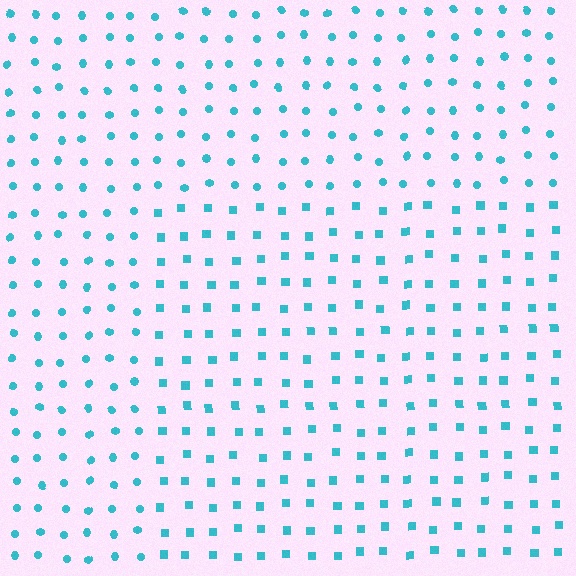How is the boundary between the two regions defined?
The boundary is defined by a change in element shape: squares inside vs. circles outside. All elements share the same color and spacing.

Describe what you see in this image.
The image is filled with small cyan elements arranged in a uniform grid. A rectangle-shaped region contains squares, while the surrounding area contains circles. The boundary is defined purely by the change in element shape.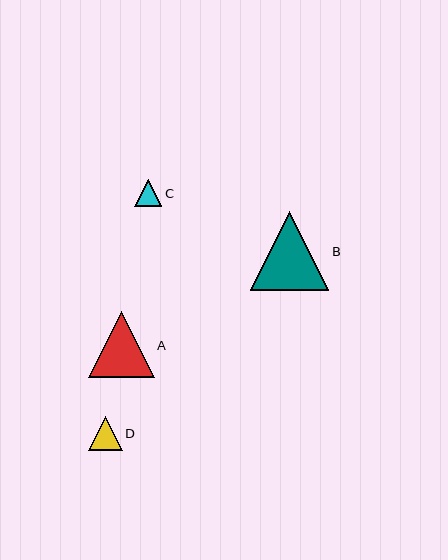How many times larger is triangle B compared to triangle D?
Triangle B is approximately 2.3 times the size of triangle D.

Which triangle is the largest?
Triangle B is the largest with a size of approximately 79 pixels.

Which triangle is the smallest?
Triangle C is the smallest with a size of approximately 27 pixels.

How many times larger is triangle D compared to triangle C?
Triangle D is approximately 1.3 times the size of triangle C.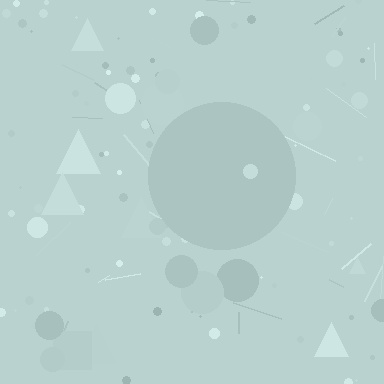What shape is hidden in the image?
A circle is hidden in the image.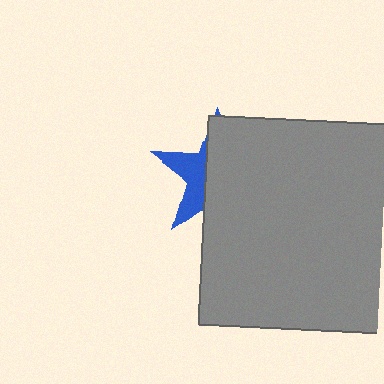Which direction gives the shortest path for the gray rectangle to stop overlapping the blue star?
Moving right gives the shortest separation.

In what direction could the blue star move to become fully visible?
The blue star could move left. That would shift it out from behind the gray rectangle entirely.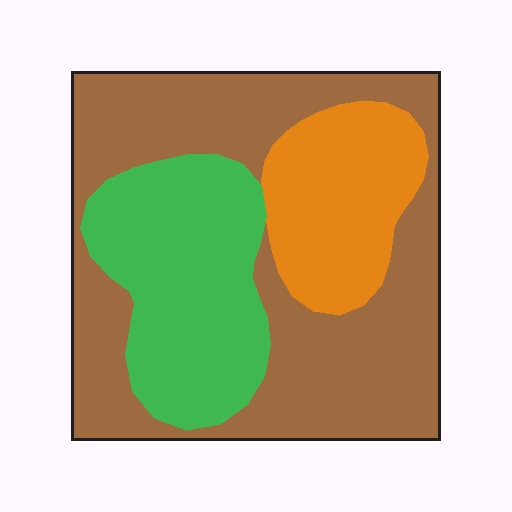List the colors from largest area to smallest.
From largest to smallest: brown, green, orange.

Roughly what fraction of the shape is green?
Green covers around 30% of the shape.